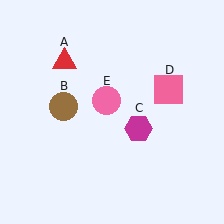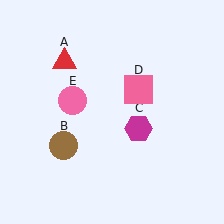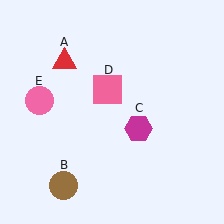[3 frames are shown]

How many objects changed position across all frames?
3 objects changed position: brown circle (object B), pink square (object D), pink circle (object E).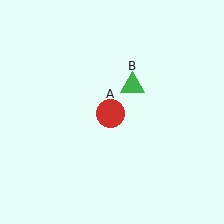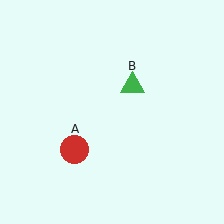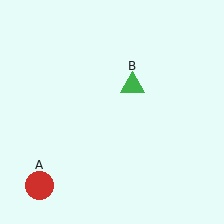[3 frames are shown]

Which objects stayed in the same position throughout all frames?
Green triangle (object B) remained stationary.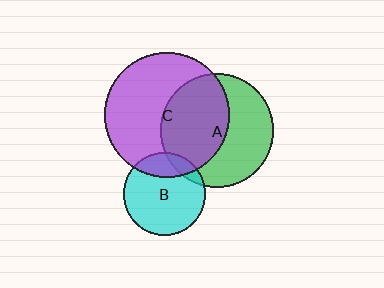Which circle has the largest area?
Circle C (purple).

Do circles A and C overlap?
Yes.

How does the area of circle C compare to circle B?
Approximately 2.3 times.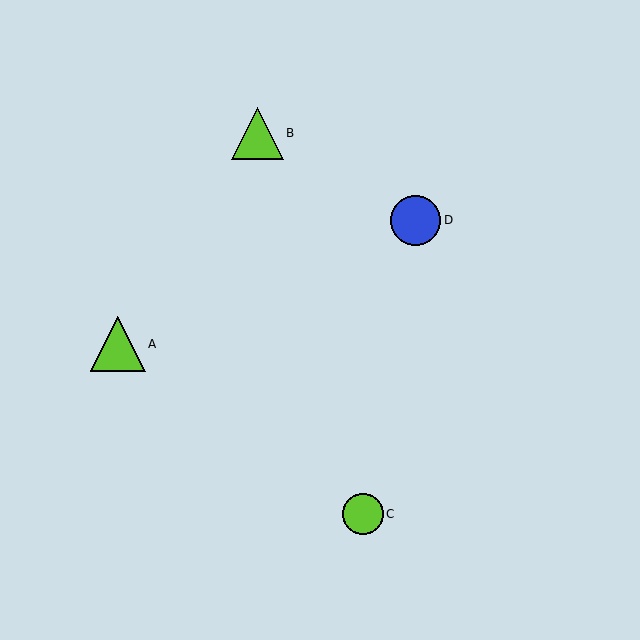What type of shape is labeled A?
Shape A is a lime triangle.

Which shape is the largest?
The lime triangle (labeled A) is the largest.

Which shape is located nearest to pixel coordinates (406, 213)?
The blue circle (labeled D) at (416, 220) is nearest to that location.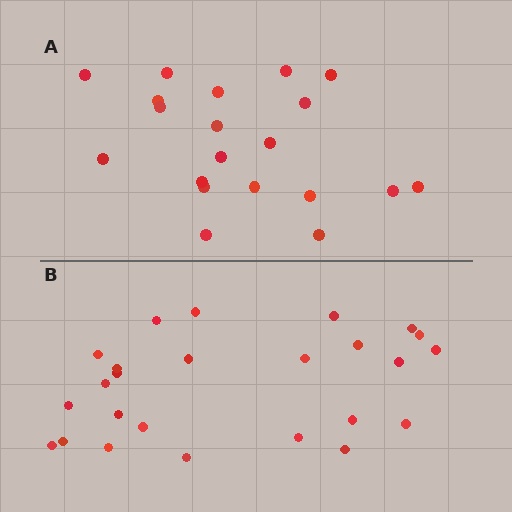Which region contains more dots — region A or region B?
Region B (the bottom region) has more dots.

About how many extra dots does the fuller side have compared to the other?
Region B has about 5 more dots than region A.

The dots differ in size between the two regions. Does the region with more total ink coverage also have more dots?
No. Region A has more total ink coverage because its dots are larger, but region B actually contains more individual dots. Total area can be misleading — the number of items is what matters here.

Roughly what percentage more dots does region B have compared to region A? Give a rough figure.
About 25% more.